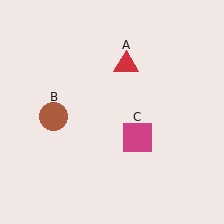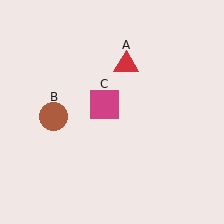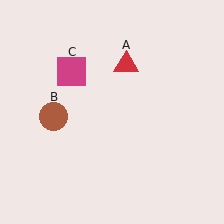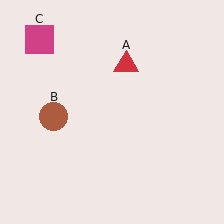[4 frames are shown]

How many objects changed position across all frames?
1 object changed position: magenta square (object C).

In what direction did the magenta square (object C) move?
The magenta square (object C) moved up and to the left.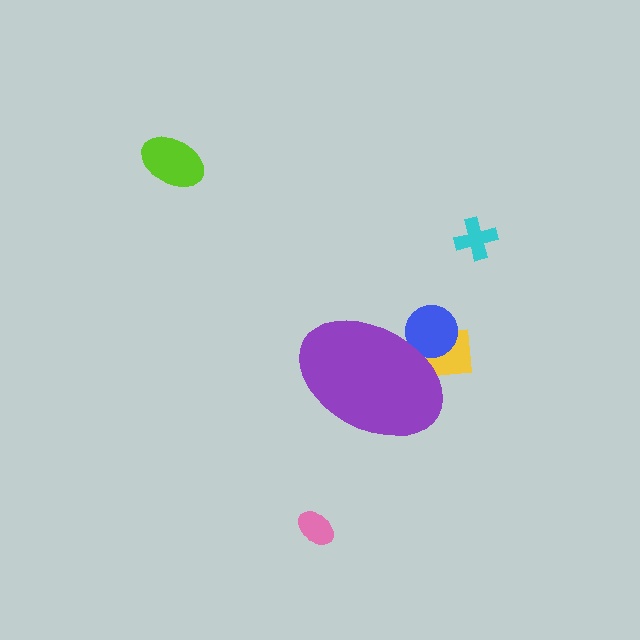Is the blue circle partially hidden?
Yes, the blue circle is partially hidden behind the purple ellipse.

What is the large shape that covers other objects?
A purple ellipse.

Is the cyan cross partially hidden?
No, the cyan cross is fully visible.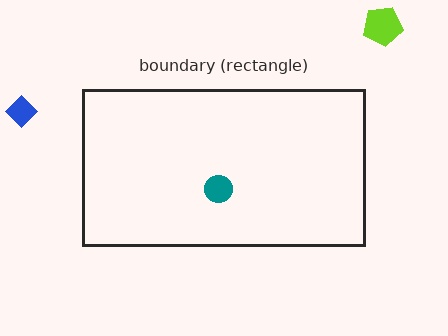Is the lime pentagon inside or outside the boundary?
Outside.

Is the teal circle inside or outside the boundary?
Inside.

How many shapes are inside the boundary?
1 inside, 2 outside.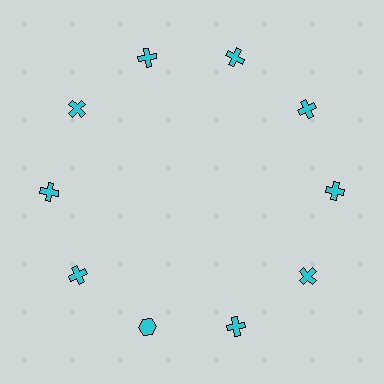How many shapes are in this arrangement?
There are 10 shapes arranged in a ring pattern.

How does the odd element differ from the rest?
It has a different shape: hexagon instead of cross.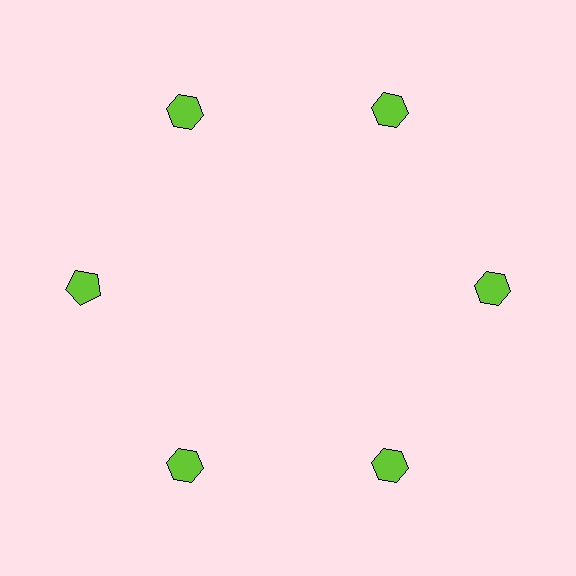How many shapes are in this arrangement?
There are 6 shapes arranged in a ring pattern.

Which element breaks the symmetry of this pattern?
The lime pentagon at roughly the 9 o'clock position breaks the symmetry. All other shapes are lime hexagons.